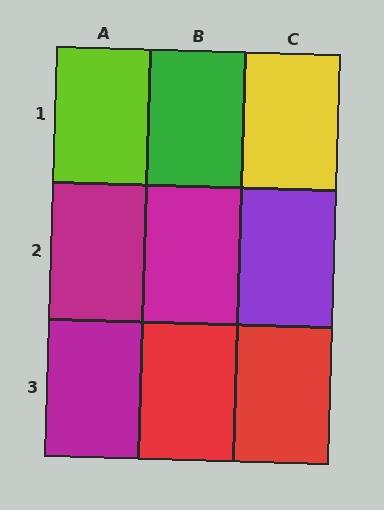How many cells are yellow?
1 cell is yellow.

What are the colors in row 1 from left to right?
Lime, green, yellow.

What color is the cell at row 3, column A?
Magenta.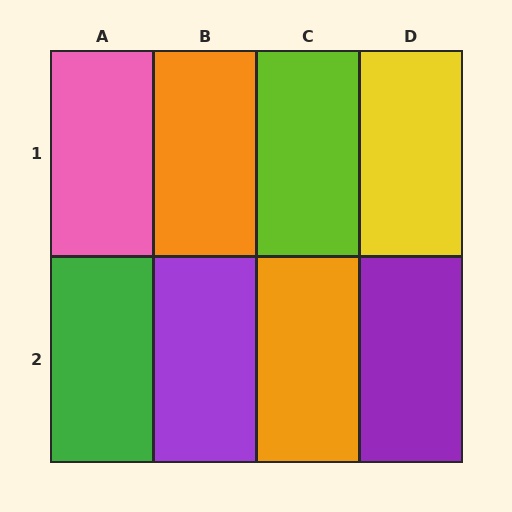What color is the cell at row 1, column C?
Lime.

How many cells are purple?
2 cells are purple.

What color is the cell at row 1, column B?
Orange.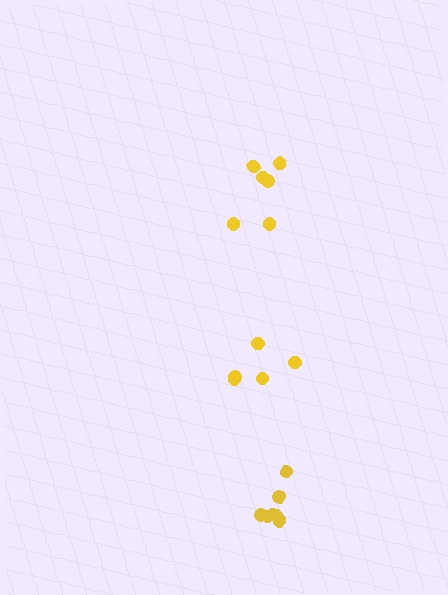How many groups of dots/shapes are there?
There are 3 groups.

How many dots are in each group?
Group 1: 7 dots, Group 2: 5 dots, Group 3: 6 dots (18 total).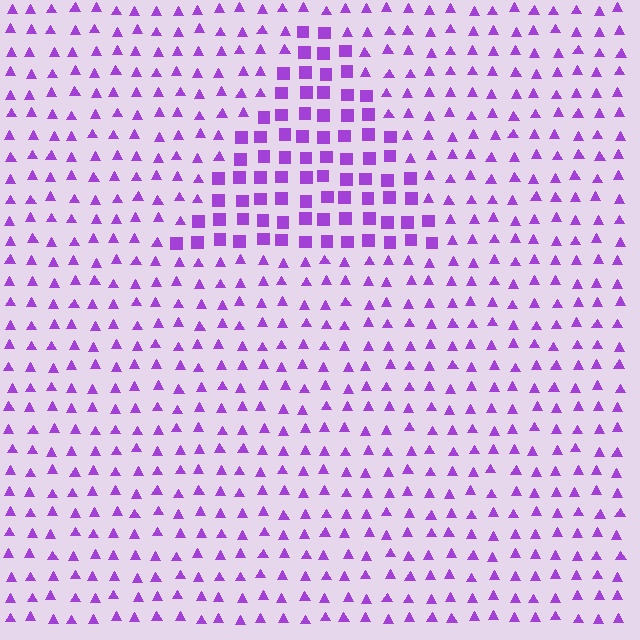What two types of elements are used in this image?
The image uses squares inside the triangle region and triangles outside it.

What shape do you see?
I see a triangle.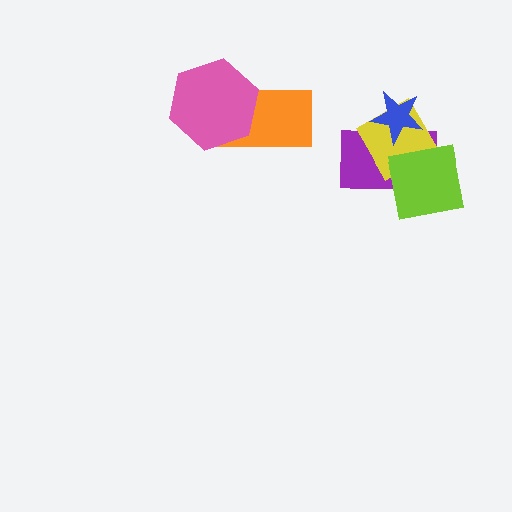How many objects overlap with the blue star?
2 objects overlap with the blue star.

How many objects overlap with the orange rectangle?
1 object overlaps with the orange rectangle.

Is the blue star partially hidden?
No, no other shape covers it.